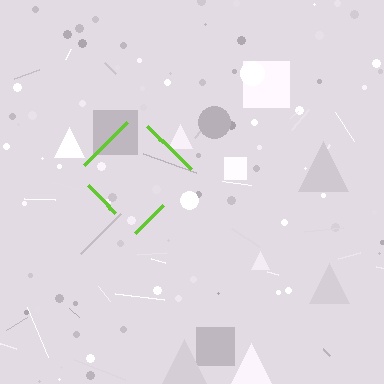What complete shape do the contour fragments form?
The contour fragments form a diamond.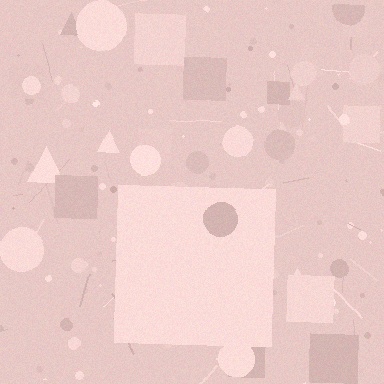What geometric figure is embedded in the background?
A square is embedded in the background.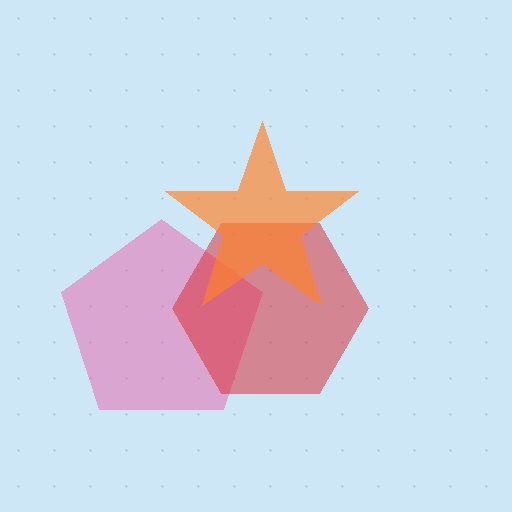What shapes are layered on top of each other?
The layered shapes are: a pink pentagon, a red hexagon, an orange star.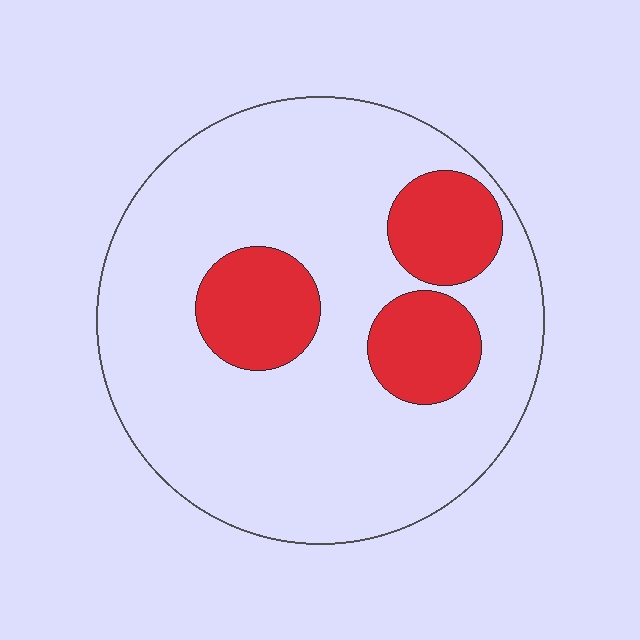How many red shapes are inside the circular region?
3.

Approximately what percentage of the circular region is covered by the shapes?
Approximately 20%.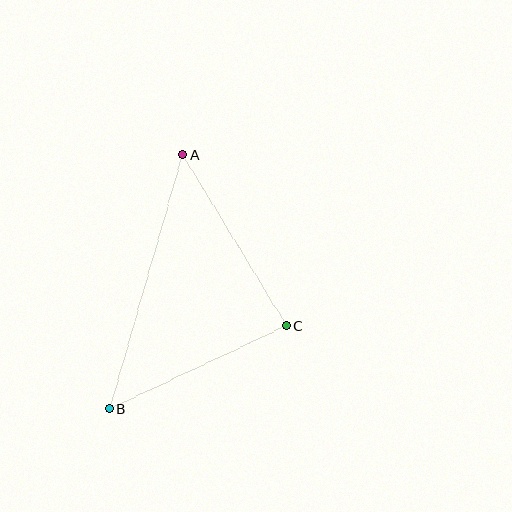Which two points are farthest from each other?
Points A and B are farthest from each other.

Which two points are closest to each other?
Points B and C are closest to each other.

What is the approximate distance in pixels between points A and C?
The distance between A and C is approximately 200 pixels.